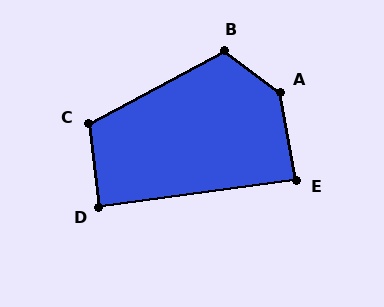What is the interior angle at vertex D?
Approximately 89 degrees (approximately right).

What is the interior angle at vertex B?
Approximately 115 degrees (obtuse).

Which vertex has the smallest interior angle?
E, at approximately 88 degrees.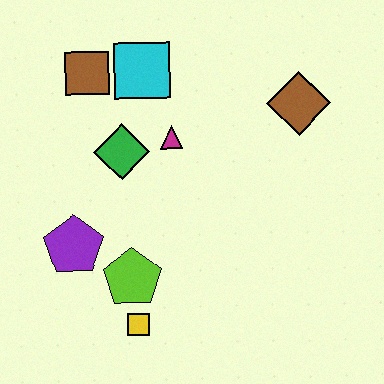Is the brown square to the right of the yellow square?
No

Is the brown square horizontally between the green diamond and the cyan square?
No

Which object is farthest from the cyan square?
The yellow square is farthest from the cyan square.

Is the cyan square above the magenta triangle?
Yes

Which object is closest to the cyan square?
The brown square is closest to the cyan square.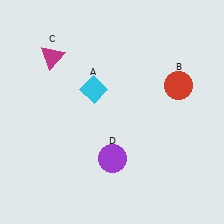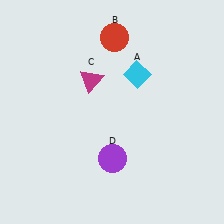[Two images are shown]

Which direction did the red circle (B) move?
The red circle (B) moved left.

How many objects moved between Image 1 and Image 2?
3 objects moved between the two images.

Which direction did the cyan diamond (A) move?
The cyan diamond (A) moved right.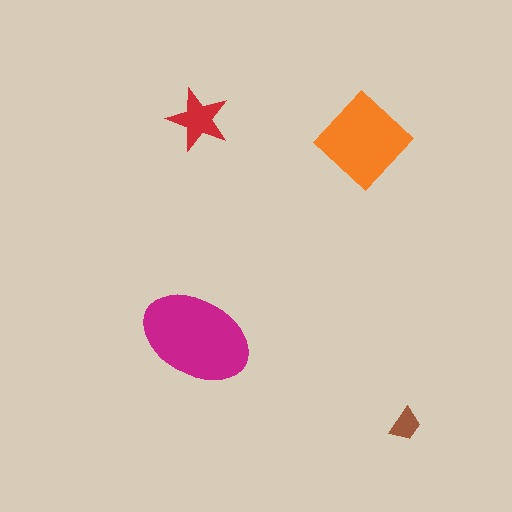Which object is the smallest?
The brown trapezoid.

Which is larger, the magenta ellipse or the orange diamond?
The magenta ellipse.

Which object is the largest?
The magenta ellipse.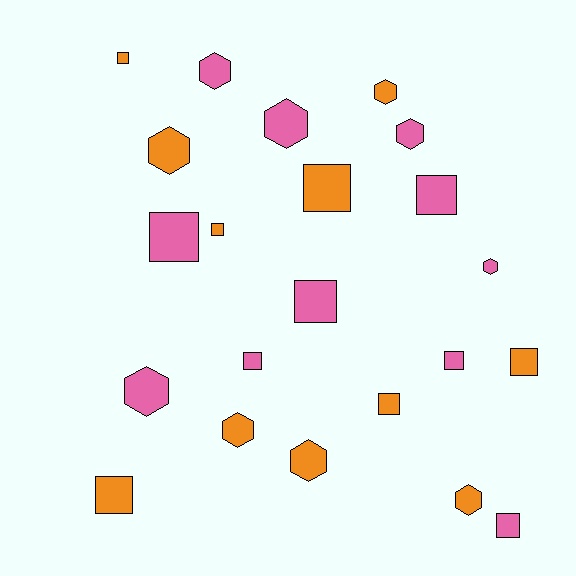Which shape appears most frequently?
Square, with 12 objects.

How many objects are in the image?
There are 22 objects.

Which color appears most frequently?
Orange, with 11 objects.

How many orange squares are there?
There are 6 orange squares.